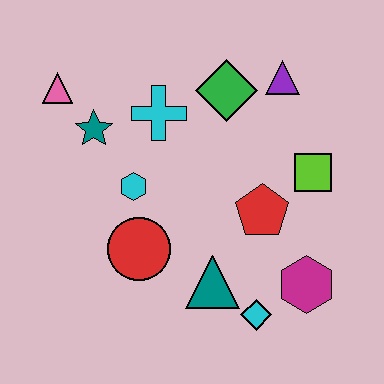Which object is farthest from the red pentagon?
The pink triangle is farthest from the red pentagon.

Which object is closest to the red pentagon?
The lime square is closest to the red pentagon.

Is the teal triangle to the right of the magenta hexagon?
No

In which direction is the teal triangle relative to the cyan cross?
The teal triangle is below the cyan cross.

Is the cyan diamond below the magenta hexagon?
Yes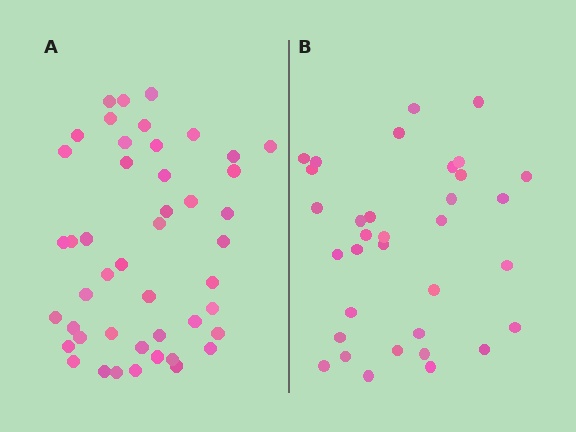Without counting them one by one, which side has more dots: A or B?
Region A (the left region) has more dots.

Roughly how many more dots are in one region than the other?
Region A has roughly 12 or so more dots than region B.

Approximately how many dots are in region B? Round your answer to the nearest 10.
About 30 dots. (The exact count is 34, which rounds to 30.)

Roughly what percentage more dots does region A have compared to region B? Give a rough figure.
About 35% more.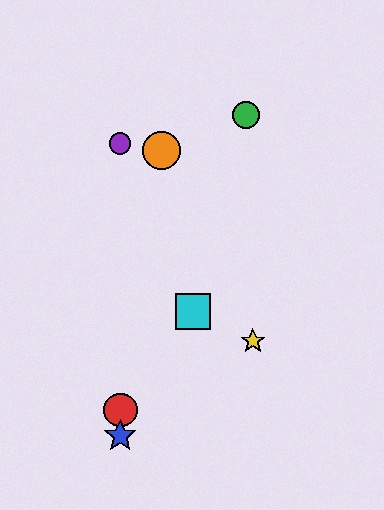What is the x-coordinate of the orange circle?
The orange circle is at x≈161.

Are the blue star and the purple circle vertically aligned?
Yes, both are at x≈120.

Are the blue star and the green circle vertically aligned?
No, the blue star is at x≈120 and the green circle is at x≈246.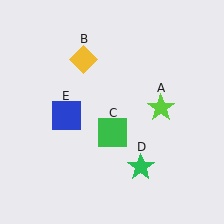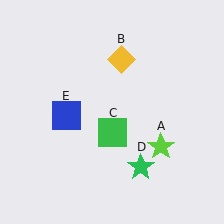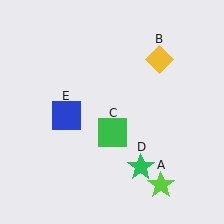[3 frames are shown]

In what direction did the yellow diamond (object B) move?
The yellow diamond (object B) moved right.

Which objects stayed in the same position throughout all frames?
Green square (object C) and green star (object D) and blue square (object E) remained stationary.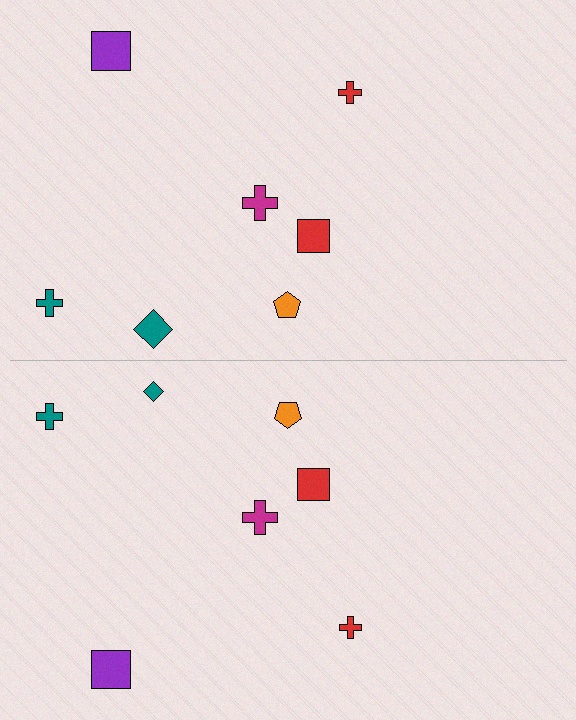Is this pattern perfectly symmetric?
No, the pattern is not perfectly symmetric. The teal diamond on the bottom side has a different size than its mirror counterpart.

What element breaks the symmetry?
The teal diamond on the bottom side has a different size than its mirror counterpart.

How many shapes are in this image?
There are 14 shapes in this image.